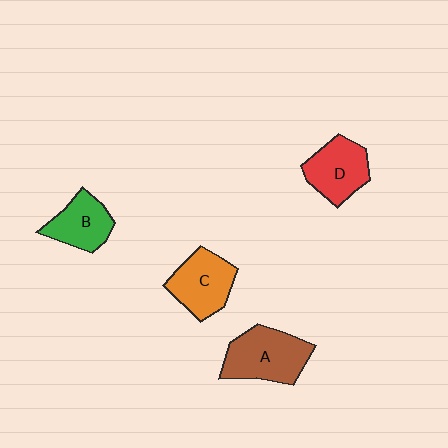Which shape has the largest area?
Shape A (brown).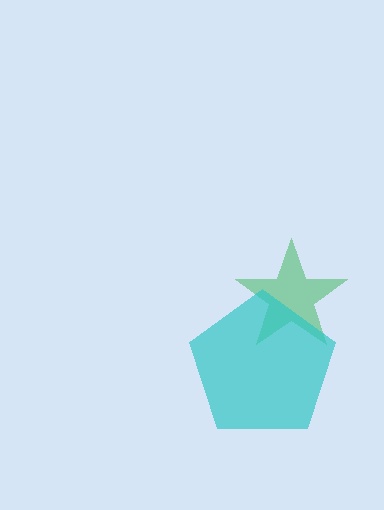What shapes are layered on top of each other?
The layered shapes are: a green star, a cyan pentagon.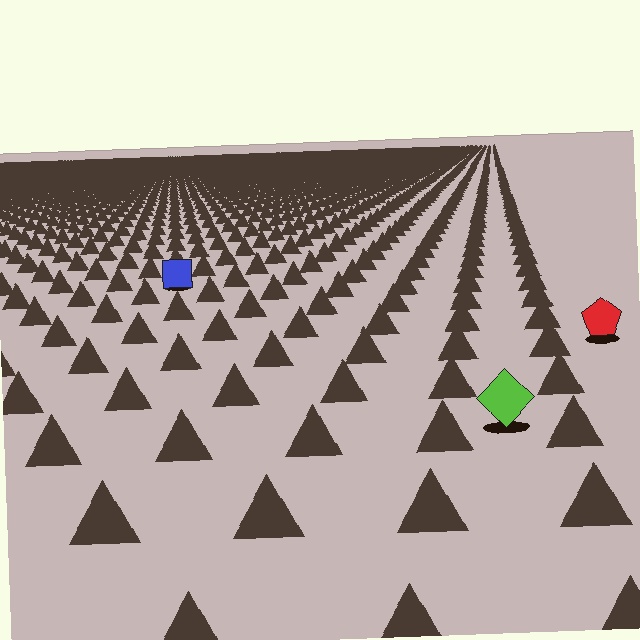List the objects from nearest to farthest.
From nearest to farthest: the lime diamond, the red pentagon, the blue square.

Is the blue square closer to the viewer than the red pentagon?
No. The red pentagon is closer — you can tell from the texture gradient: the ground texture is coarser near it.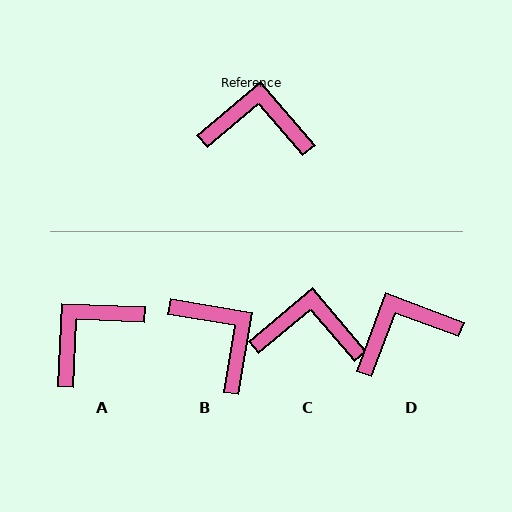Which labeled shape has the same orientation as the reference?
C.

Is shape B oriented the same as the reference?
No, it is off by about 50 degrees.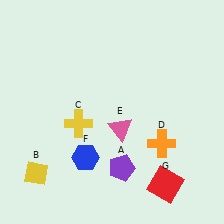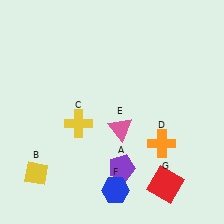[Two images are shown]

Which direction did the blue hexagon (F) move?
The blue hexagon (F) moved down.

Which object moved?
The blue hexagon (F) moved down.